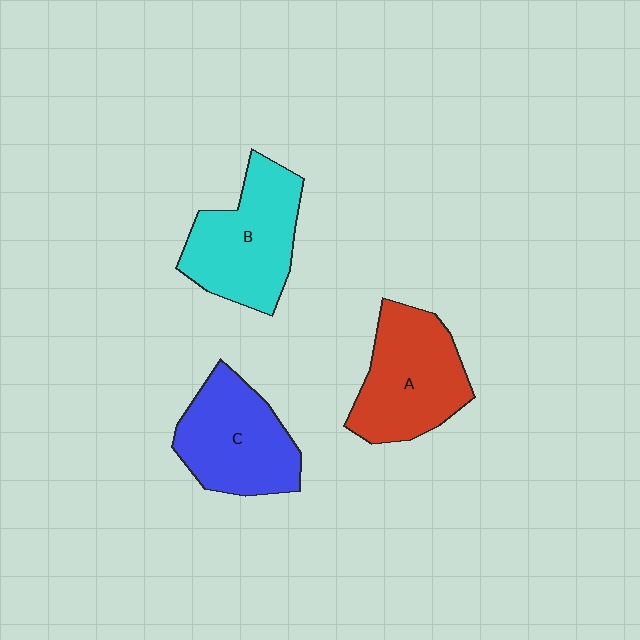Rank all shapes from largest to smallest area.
From largest to smallest: B (cyan), A (red), C (blue).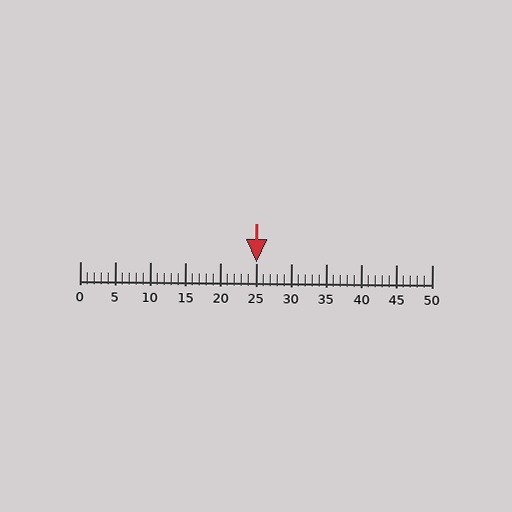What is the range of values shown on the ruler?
The ruler shows values from 0 to 50.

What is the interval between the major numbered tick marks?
The major tick marks are spaced 5 units apart.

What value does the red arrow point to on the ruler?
The red arrow points to approximately 25.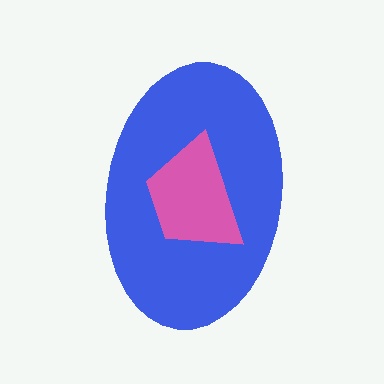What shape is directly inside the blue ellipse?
The pink trapezoid.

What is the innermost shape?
The pink trapezoid.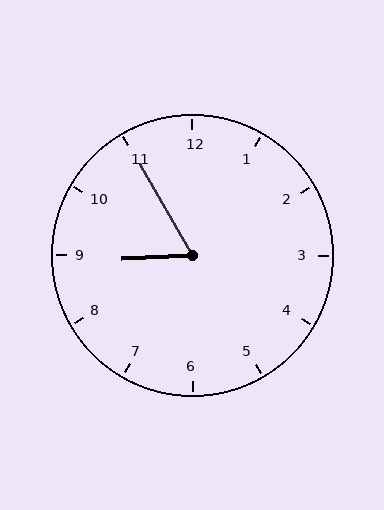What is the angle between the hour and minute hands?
Approximately 62 degrees.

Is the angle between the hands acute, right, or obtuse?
It is acute.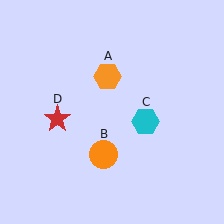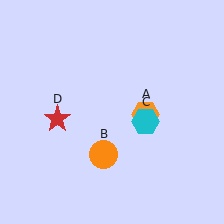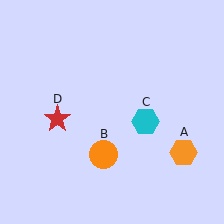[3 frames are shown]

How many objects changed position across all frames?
1 object changed position: orange hexagon (object A).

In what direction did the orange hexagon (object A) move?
The orange hexagon (object A) moved down and to the right.